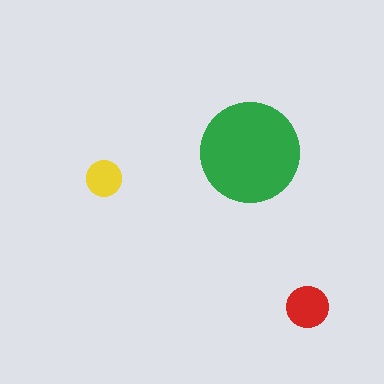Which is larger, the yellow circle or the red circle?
The red one.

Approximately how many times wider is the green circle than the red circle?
About 2.5 times wider.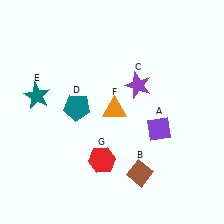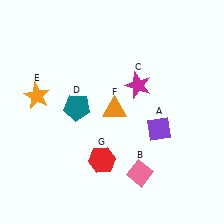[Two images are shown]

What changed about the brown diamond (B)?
In Image 1, B is brown. In Image 2, it changed to pink.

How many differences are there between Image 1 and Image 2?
There are 3 differences between the two images.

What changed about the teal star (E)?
In Image 1, E is teal. In Image 2, it changed to orange.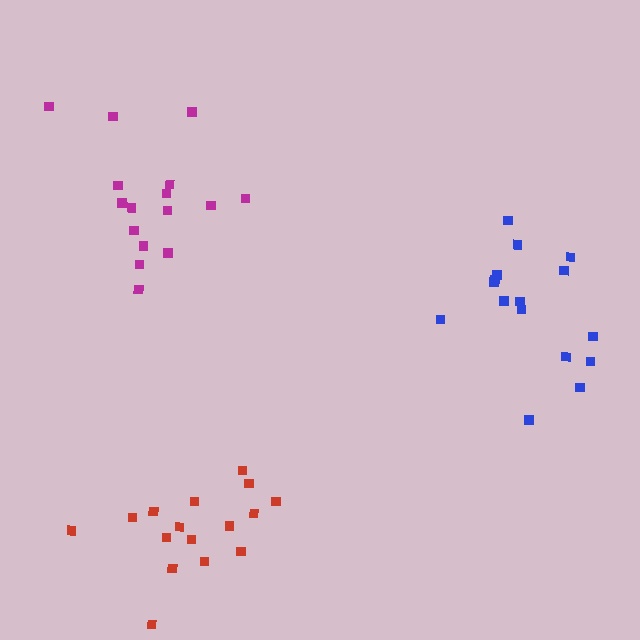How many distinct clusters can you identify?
There are 3 distinct clusters.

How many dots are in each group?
Group 1: 16 dots, Group 2: 16 dots, Group 3: 16 dots (48 total).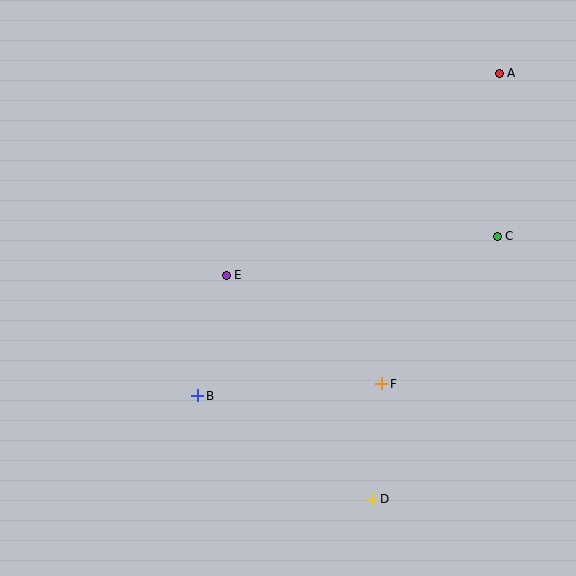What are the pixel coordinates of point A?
Point A is at (499, 73).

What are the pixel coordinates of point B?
Point B is at (198, 396).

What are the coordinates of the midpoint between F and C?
The midpoint between F and C is at (440, 310).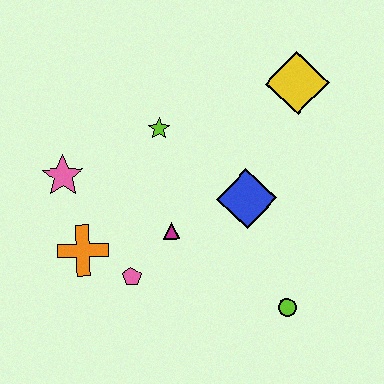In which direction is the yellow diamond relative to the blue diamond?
The yellow diamond is above the blue diamond.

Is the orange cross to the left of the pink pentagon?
Yes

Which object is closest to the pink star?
The orange cross is closest to the pink star.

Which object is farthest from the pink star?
The lime circle is farthest from the pink star.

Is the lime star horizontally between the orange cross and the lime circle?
Yes